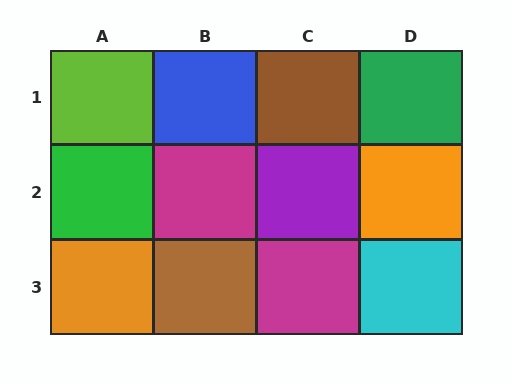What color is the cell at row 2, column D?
Orange.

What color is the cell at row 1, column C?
Brown.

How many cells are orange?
2 cells are orange.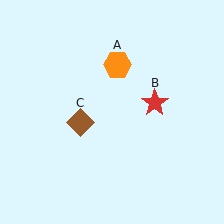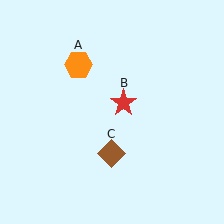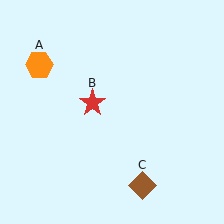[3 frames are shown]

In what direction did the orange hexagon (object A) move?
The orange hexagon (object A) moved left.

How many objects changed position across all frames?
3 objects changed position: orange hexagon (object A), red star (object B), brown diamond (object C).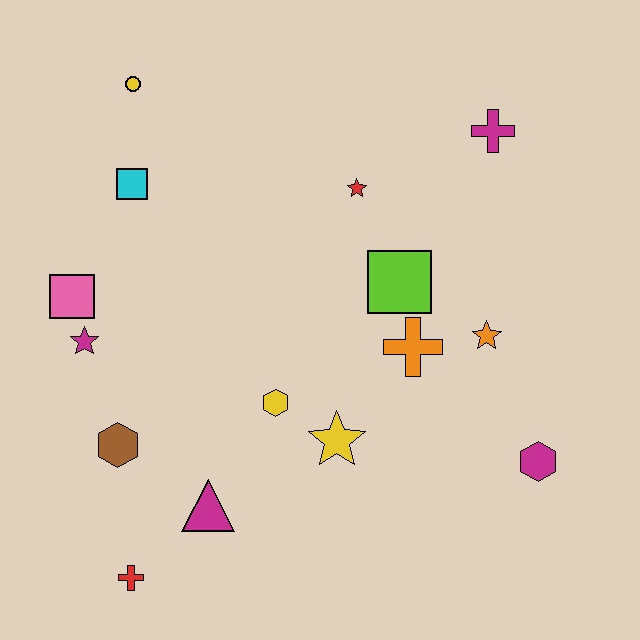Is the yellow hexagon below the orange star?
Yes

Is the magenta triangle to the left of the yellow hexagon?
Yes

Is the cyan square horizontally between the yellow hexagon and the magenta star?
Yes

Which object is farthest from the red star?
The red cross is farthest from the red star.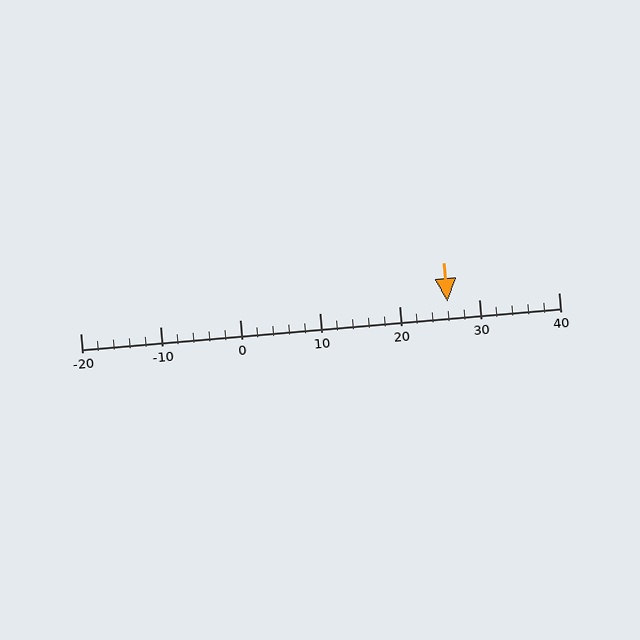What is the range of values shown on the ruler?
The ruler shows values from -20 to 40.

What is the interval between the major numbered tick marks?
The major tick marks are spaced 10 units apart.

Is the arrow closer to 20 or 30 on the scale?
The arrow is closer to 30.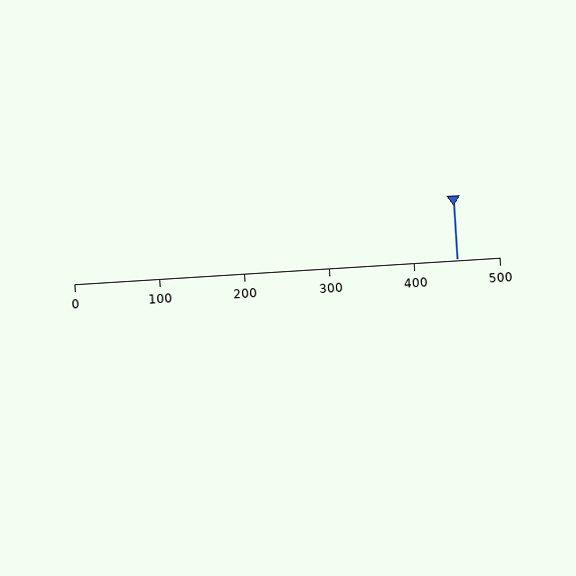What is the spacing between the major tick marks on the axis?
The major ticks are spaced 100 apart.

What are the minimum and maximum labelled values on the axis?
The axis runs from 0 to 500.